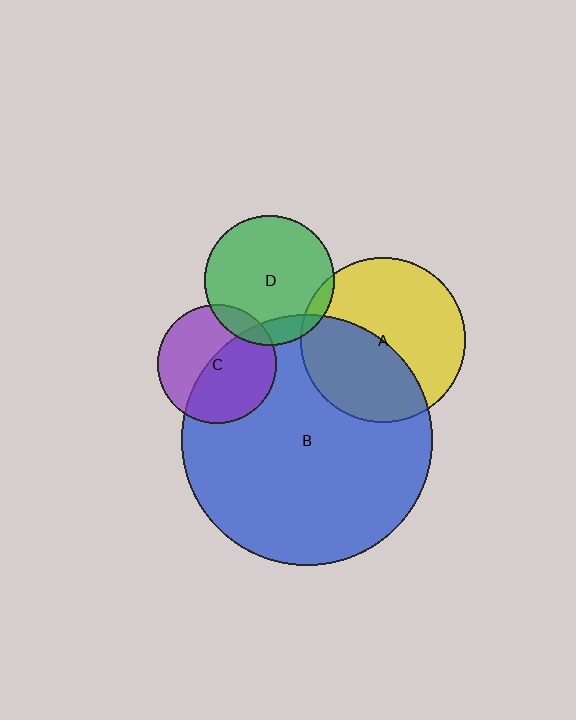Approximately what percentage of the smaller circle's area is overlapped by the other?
Approximately 5%.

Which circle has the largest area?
Circle B (blue).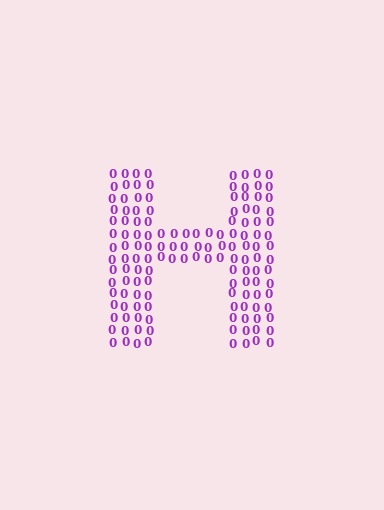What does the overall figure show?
The overall figure shows the letter H.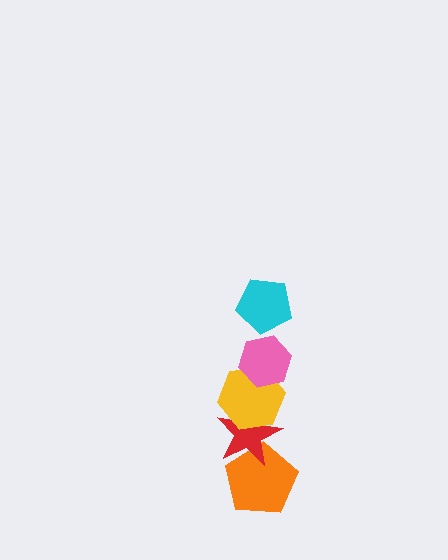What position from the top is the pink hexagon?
The pink hexagon is 2nd from the top.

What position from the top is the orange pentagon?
The orange pentagon is 5th from the top.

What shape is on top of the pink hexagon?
The cyan pentagon is on top of the pink hexagon.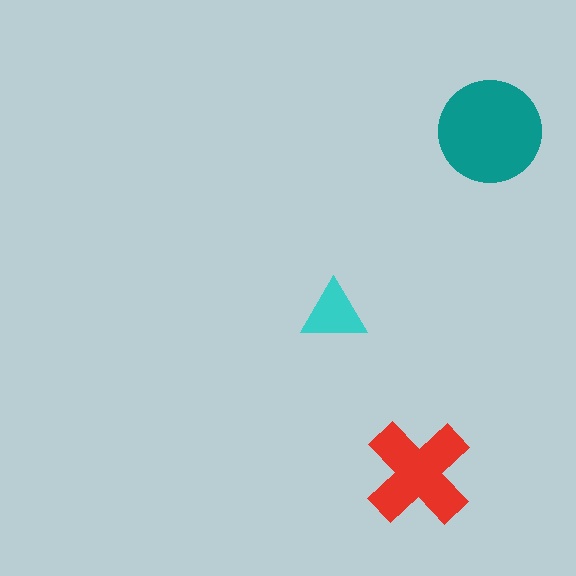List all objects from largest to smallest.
The teal circle, the red cross, the cyan triangle.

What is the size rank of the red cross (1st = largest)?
2nd.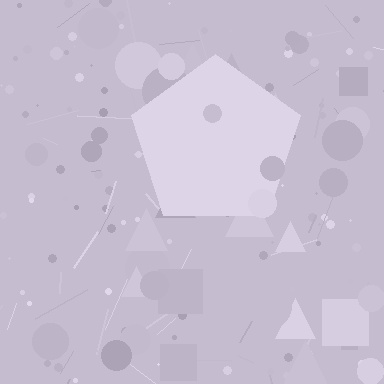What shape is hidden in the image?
A pentagon is hidden in the image.